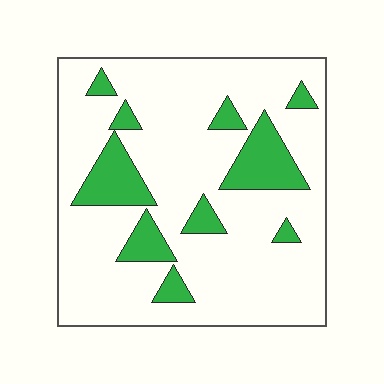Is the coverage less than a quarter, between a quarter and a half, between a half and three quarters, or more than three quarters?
Less than a quarter.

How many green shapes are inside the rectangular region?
10.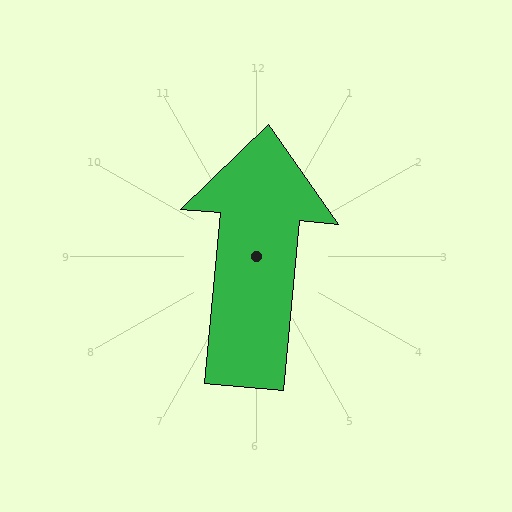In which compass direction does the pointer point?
North.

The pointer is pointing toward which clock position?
Roughly 12 o'clock.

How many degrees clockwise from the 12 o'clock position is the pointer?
Approximately 5 degrees.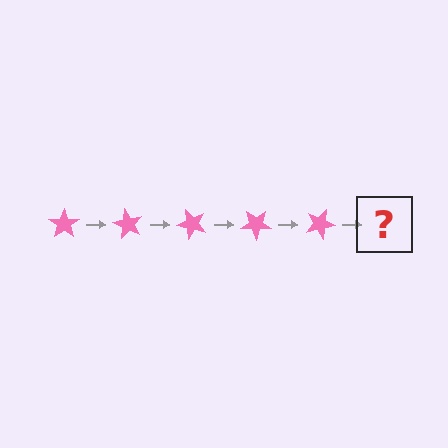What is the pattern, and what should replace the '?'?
The pattern is that the star rotates 60 degrees each step. The '?' should be a pink star rotated 300 degrees.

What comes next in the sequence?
The next element should be a pink star rotated 300 degrees.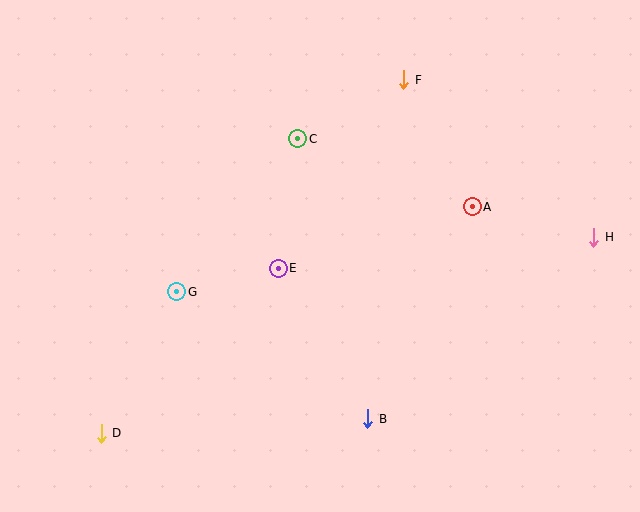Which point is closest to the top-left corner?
Point C is closest to the top-left corner.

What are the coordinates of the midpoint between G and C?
The midpoint between G and C is at (237, 215).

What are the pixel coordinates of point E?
Point E is at (278, 268).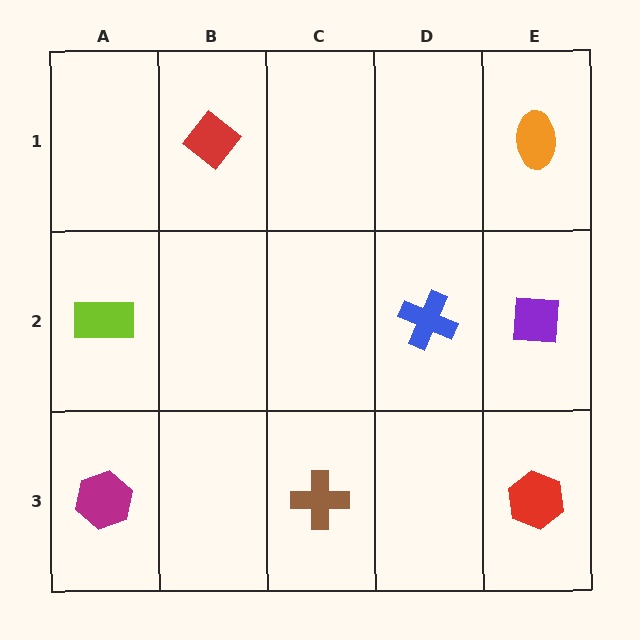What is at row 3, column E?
A red hexagon.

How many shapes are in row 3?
3 shapes.